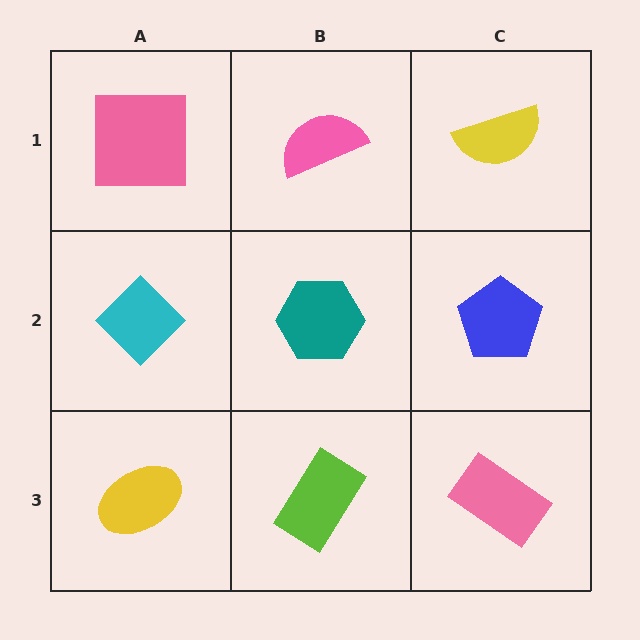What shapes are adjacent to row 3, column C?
A blue pentagon (row 2, column C), a lime rectangle (row 3, column B).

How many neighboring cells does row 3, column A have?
2.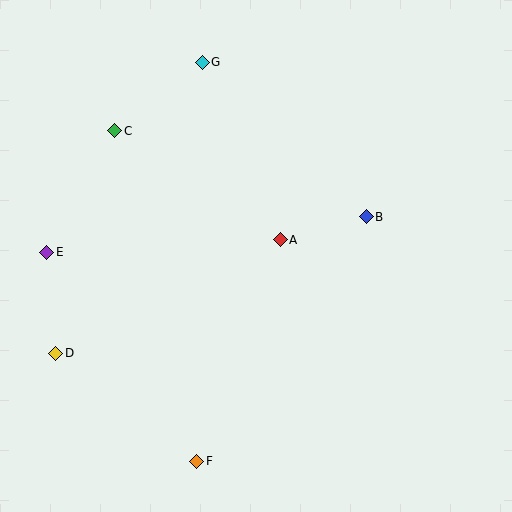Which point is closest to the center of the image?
Point A at (280, 240) is closest to the center.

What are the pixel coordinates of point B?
Point B is at (366, 217).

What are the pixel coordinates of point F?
Point F is at (197, 461).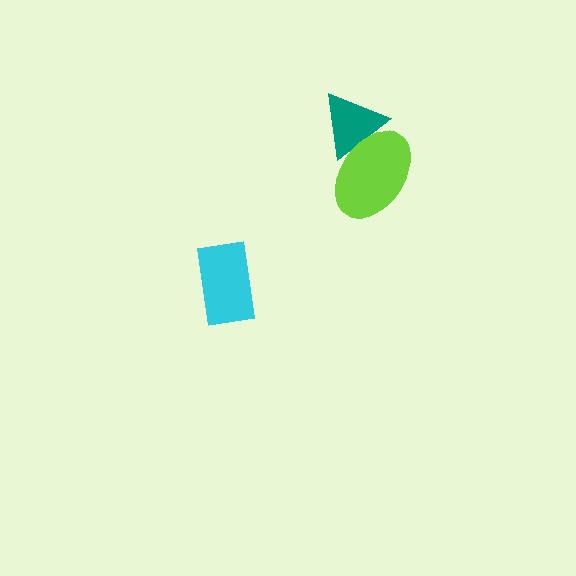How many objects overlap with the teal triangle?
1 object overlaps with the teal triangle.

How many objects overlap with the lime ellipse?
1 object overlaps with the lime ellipse.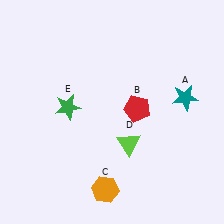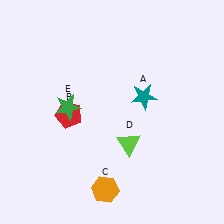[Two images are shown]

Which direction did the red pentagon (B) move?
The red pentagon (B) moved left.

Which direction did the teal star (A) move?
The teal star (A) moved left.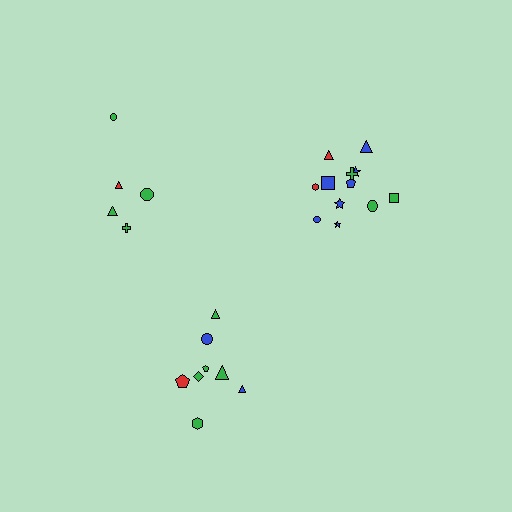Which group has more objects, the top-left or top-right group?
The top-right group.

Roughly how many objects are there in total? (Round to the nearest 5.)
Roughly 25 objects in total.